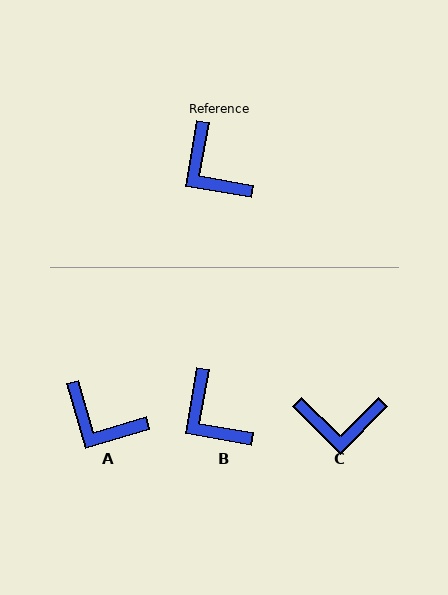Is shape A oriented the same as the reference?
No, it is off by about 26 degrees.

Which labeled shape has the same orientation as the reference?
B.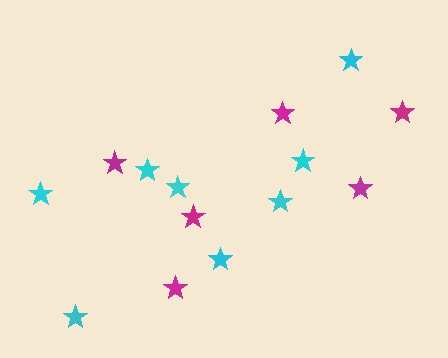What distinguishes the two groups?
There are 2 groups: one group of magenta stars (6) and one group of cyan stars (8).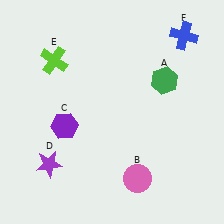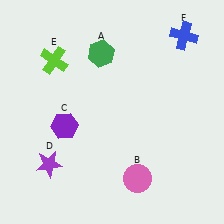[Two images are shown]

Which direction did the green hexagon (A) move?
The green hexagon (A) moved left.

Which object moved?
The green hexagon (A) moved left.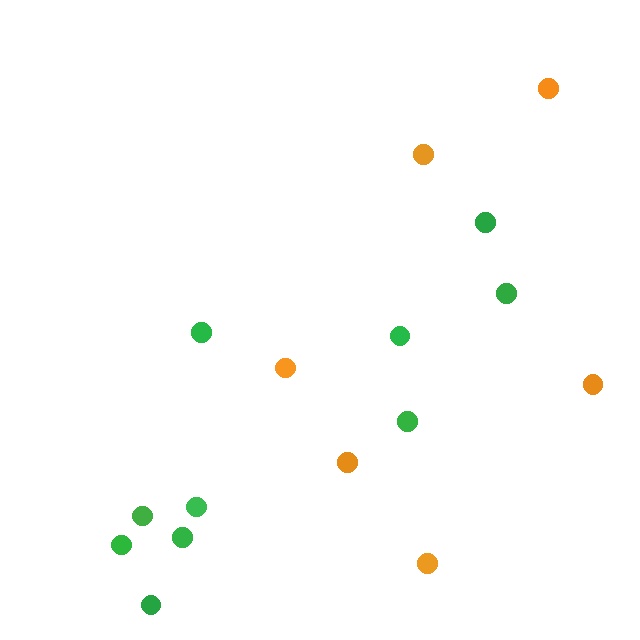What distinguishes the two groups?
There are 2 groups: one group of green circles (10) and one group of orange circles (6).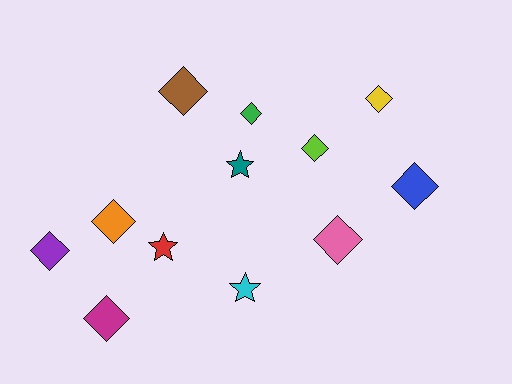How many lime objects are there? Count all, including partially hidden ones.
There is 1 lime object.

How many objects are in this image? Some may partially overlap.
There are 12 objects.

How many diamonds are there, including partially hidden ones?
There are 9 diamonds.